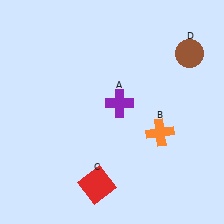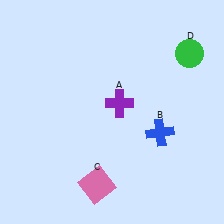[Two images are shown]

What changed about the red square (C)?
In Image 1, C is red. In Image 2, it changed to pink.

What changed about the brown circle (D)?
In Image 1, D is brown. In Image 2, it changed to green.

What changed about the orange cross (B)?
In Image 1, B is orange. In Image 2, it changed to blue.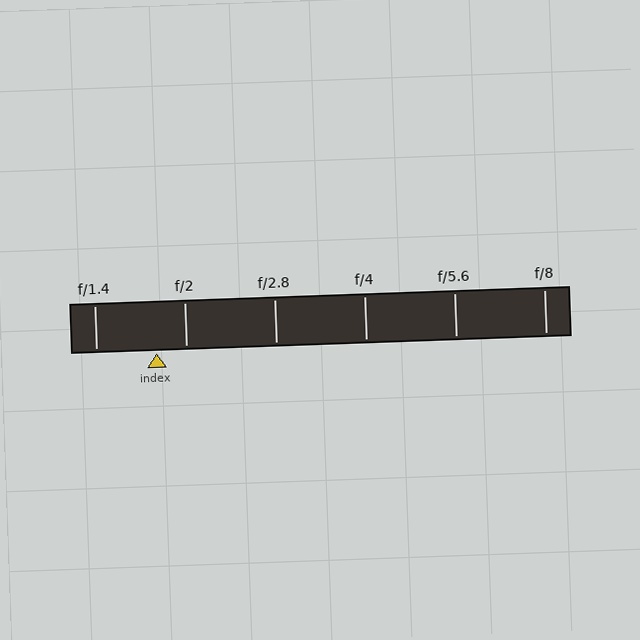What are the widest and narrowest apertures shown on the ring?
The widest aperture shown is f/1.4 and the narrowest is f/8.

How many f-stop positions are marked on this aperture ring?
There are 6 f-stop positions marked.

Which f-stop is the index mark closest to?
The index mark is closest to f/2.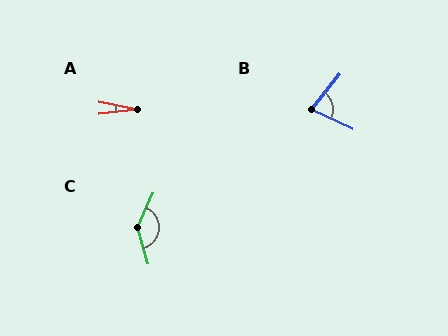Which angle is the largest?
C, at approximately 140 degrees.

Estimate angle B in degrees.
Approximately 76 degrees.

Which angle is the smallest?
A, at approximately 17 degrees.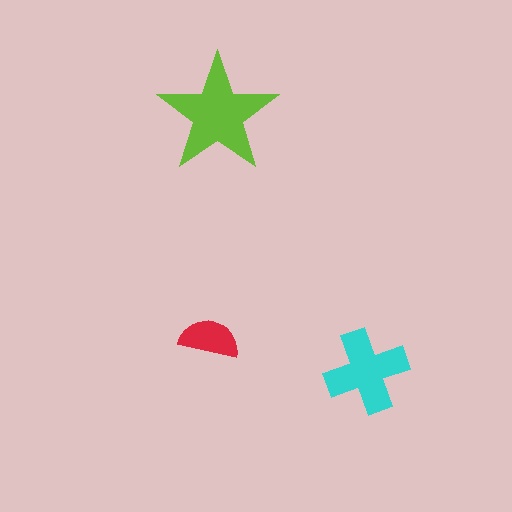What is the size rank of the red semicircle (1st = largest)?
3rd.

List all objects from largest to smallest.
The lime star, the cyan cross, the red semicircle.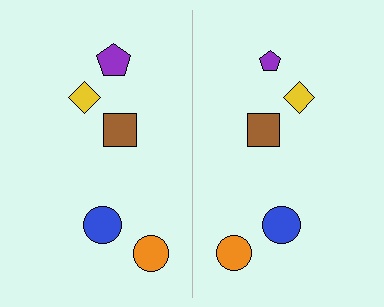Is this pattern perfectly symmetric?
No, the pattern is not perfectly symmetric. The purple pentagon on the right side has a different size than its mirror counterpart.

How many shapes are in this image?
There are 10 shapes in this image.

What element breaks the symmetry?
The purple pentagon on the right side has a different size than its mirror counterpart.